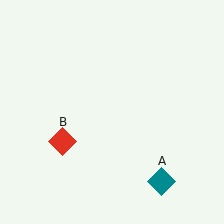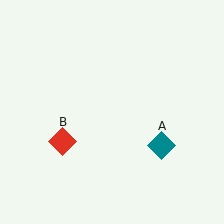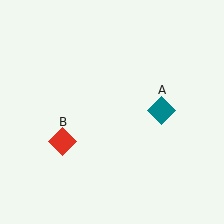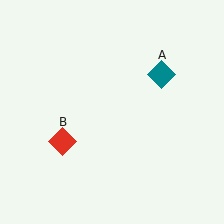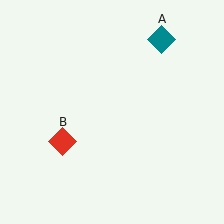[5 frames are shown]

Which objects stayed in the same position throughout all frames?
Red diamond (object B) remained stationary.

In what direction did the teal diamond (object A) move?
The teal diamond (object A) moved up.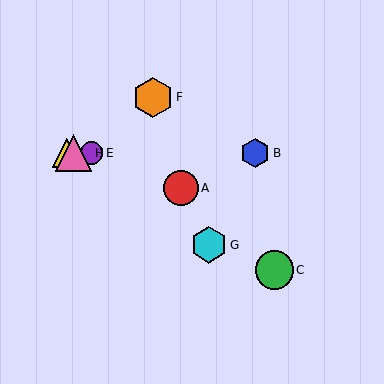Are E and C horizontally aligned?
No, E is at y≈153 and C is at y≈270.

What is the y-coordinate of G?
Object G is at y≈245.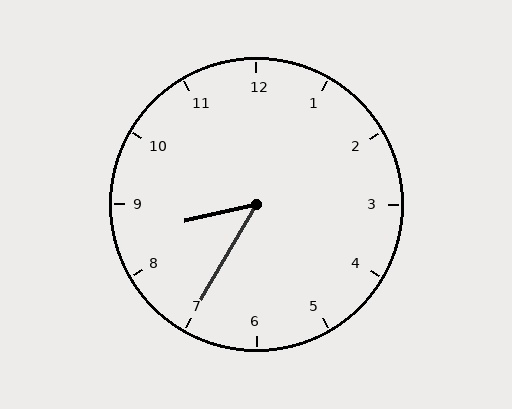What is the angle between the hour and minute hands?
Approximately 48 degrees.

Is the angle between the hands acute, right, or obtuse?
It is acute.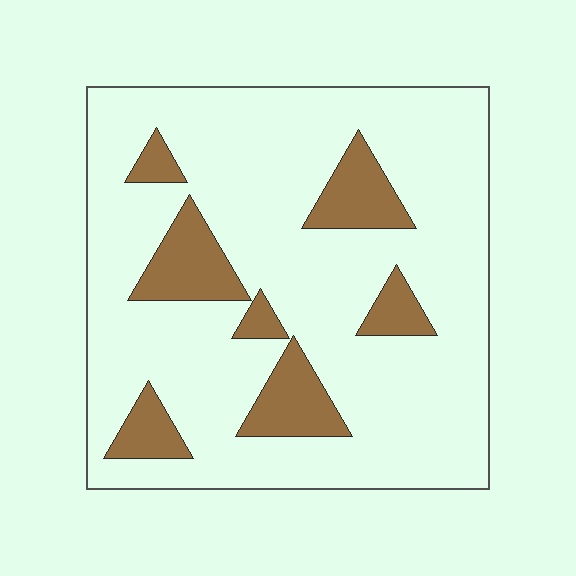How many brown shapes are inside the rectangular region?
7.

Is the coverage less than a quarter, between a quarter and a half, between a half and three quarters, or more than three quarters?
Less than a quarter.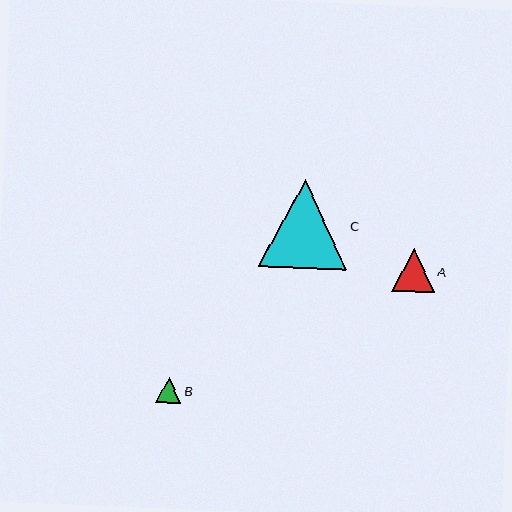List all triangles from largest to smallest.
From largest to smallest: C, A, B.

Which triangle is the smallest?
Triangle B is the smallest with a size of approximately 25 pixels.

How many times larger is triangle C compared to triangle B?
Triangle C is approximately 3.5 times the size of triangle B.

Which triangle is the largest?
Triangle C is the largest with a size of approximately 88 pixels.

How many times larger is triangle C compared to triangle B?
Triangle C is approximately 3.5 times the size of triangle B.